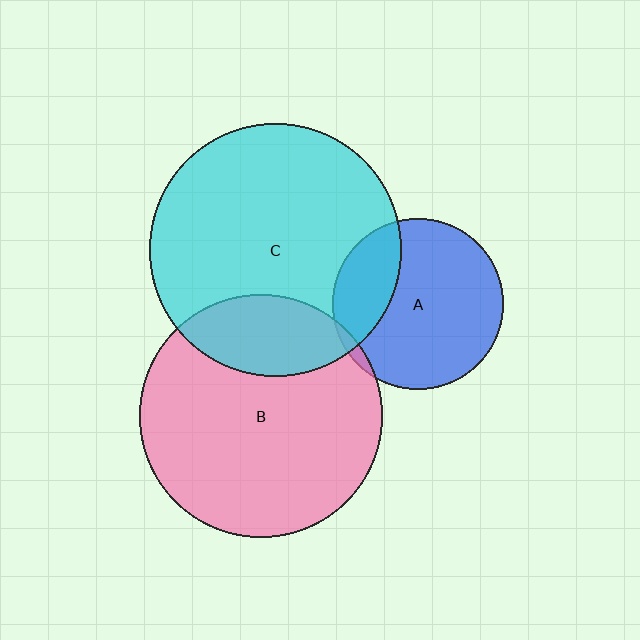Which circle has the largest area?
Circle C (cyan).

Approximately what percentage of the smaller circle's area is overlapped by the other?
Approximately 25%.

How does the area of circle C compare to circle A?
Approximately 2.2 times.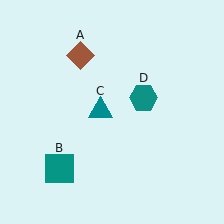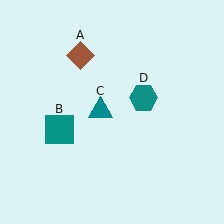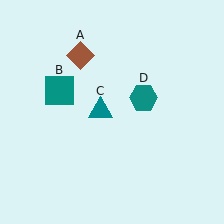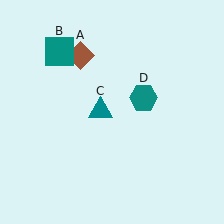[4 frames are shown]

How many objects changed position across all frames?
1 object changed position: teal square (object B).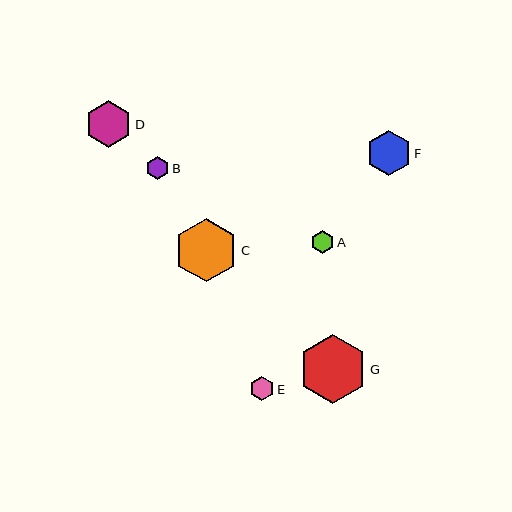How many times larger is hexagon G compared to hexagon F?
Hexagon G is approximately 1.6 times the size of hexagon F.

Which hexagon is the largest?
Hexagon G is the largest with a size of approximately 69 pixels.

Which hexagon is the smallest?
Hexagon A is the smallest with a size of approximately 23 pixels.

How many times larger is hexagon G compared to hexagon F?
Hexagon G is approximately 1.6 times the size of hexagon F.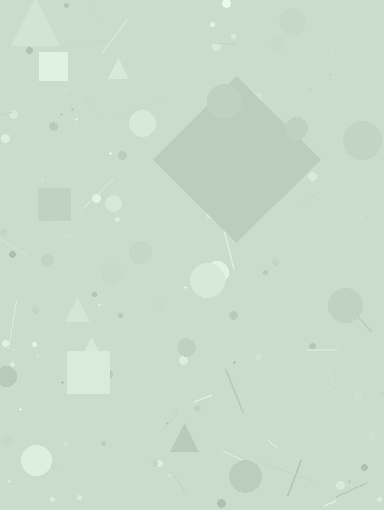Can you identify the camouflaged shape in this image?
The camouflaged shape is a diamond.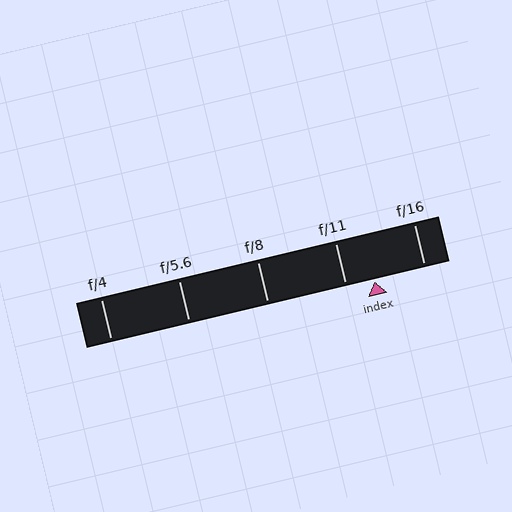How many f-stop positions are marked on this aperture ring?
There are 5 f-stop positions marked.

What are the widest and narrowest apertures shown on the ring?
The widest aperture shown is f/4 and the narrowest is f/16.